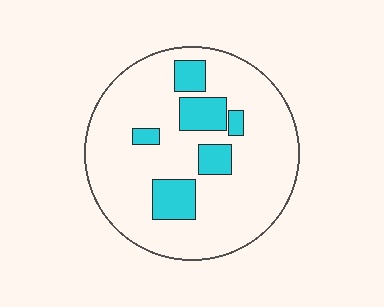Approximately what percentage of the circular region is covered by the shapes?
Approximately 20%.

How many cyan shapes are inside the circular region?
6.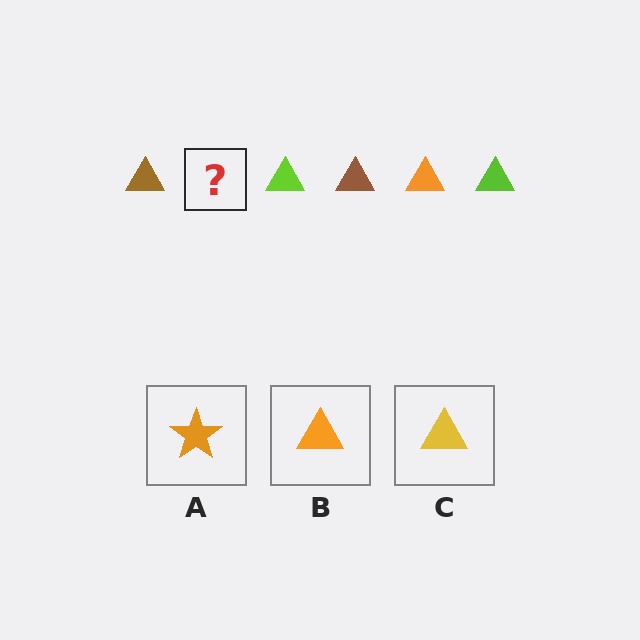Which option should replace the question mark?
Option B.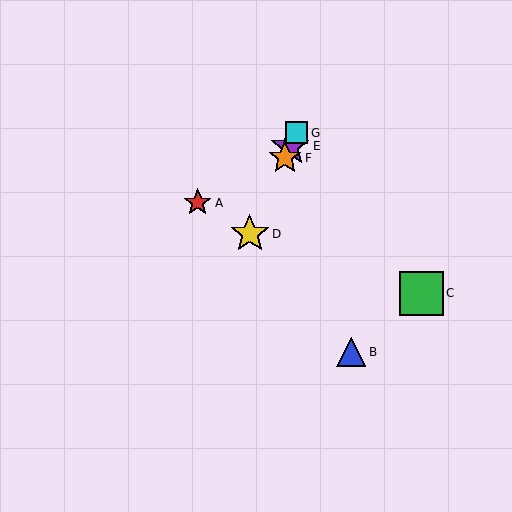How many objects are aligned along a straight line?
4 objects (D, E, F, G) are aligned along a straight line.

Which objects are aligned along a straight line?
Objects D, E, F, G are aligned along a straight line.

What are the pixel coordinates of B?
Object B is at (351, 352).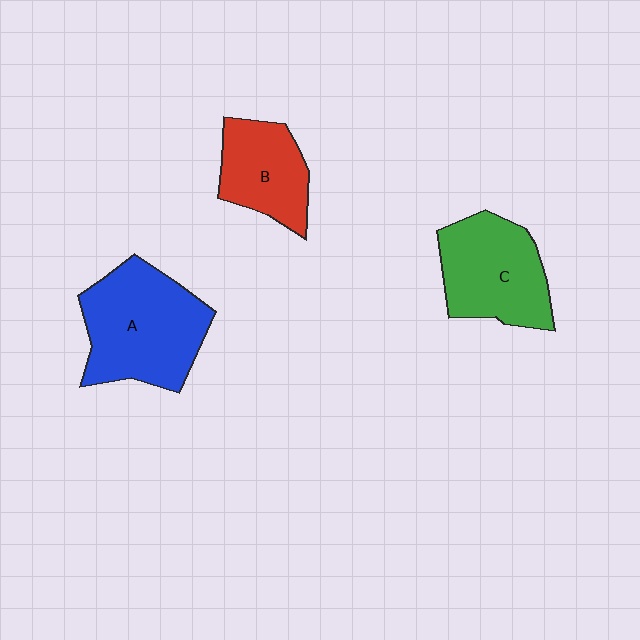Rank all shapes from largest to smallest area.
From largest to smallest: A (blue), C (green), B (red).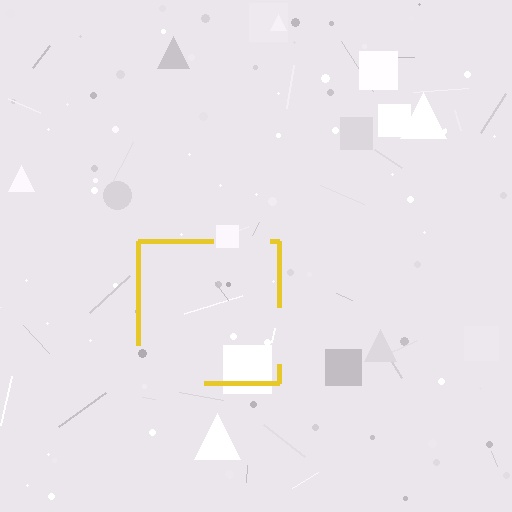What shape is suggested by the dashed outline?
The dashed outline suggests a square.